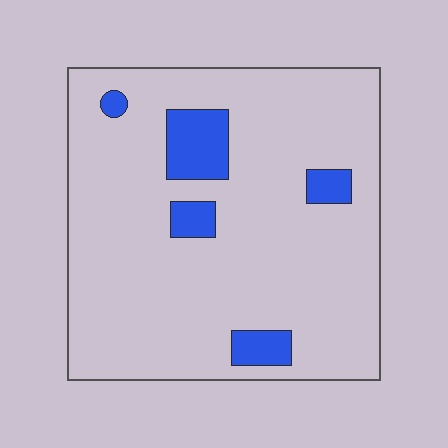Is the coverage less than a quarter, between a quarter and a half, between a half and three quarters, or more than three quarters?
Less than a quarter.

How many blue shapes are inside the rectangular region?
5.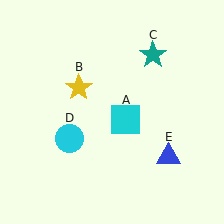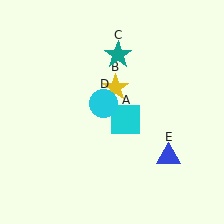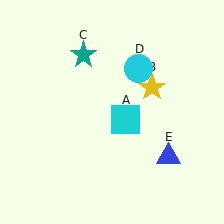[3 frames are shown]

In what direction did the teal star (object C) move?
The teal star (object C) moved left.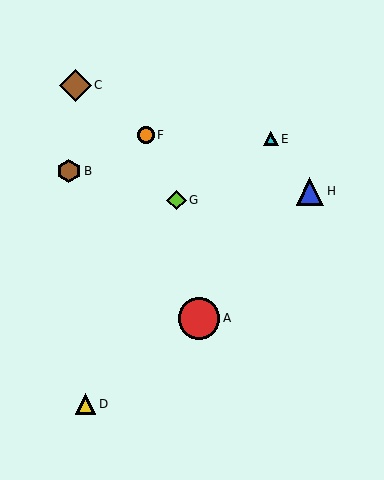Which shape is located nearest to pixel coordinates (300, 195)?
The blue triangle (labeled H) at (310, 191) is nearest to that location.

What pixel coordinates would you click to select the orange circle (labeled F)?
Click at (146, 135) to select the orange circle F.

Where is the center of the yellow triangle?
The center of the yellow triangle is at (86, 404).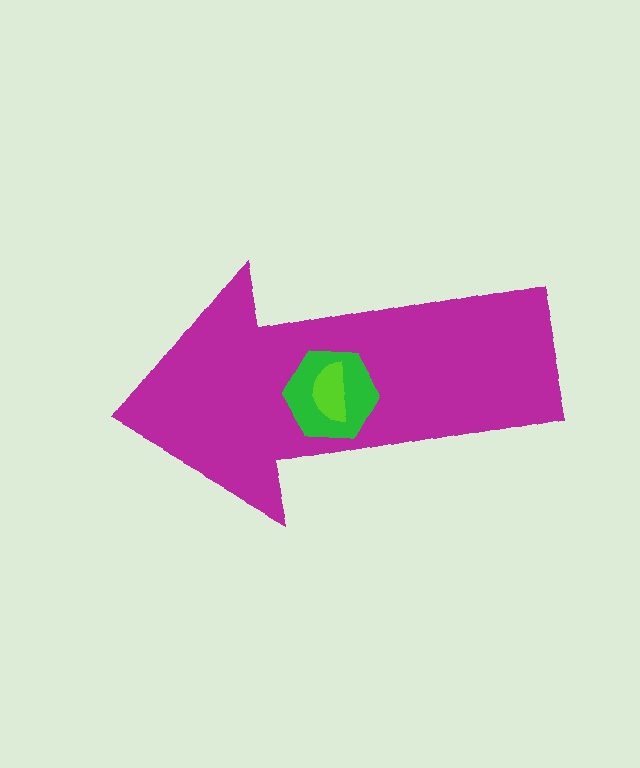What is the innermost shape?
The lime semicircle.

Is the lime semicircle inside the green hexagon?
Yes.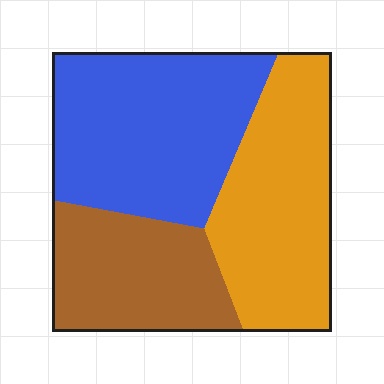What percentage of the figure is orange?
Orange covers 35% of the figure.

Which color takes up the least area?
Brown, at roughly 25%.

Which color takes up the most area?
Blue, at roughly 40%.